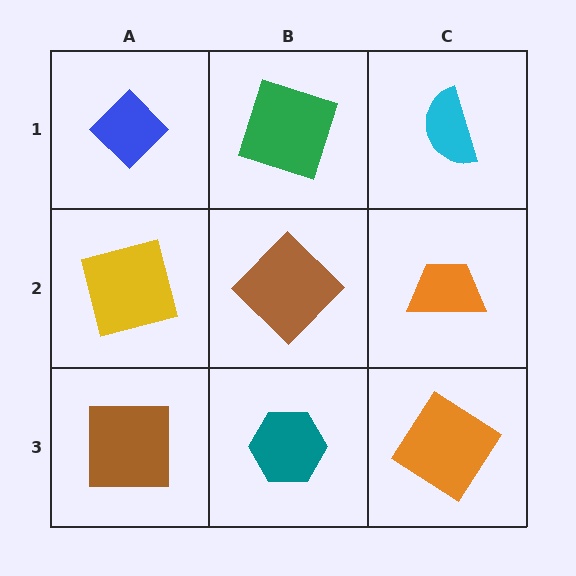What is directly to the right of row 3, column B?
An orange diamond.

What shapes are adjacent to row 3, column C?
An orange trapezoid (row 2, column C), a teal hexagon (row 3, column B).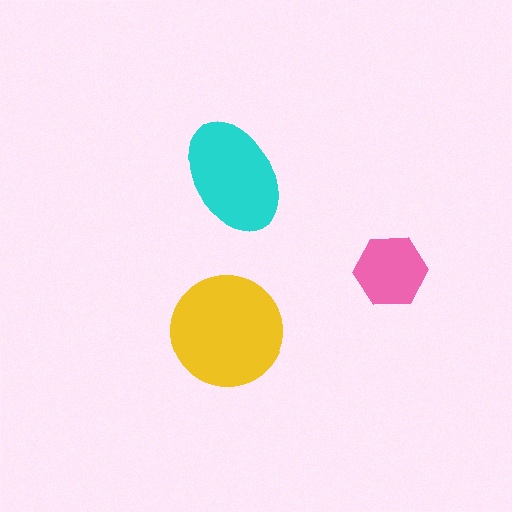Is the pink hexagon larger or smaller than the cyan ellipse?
Smaller.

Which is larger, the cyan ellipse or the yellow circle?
The yellow circle.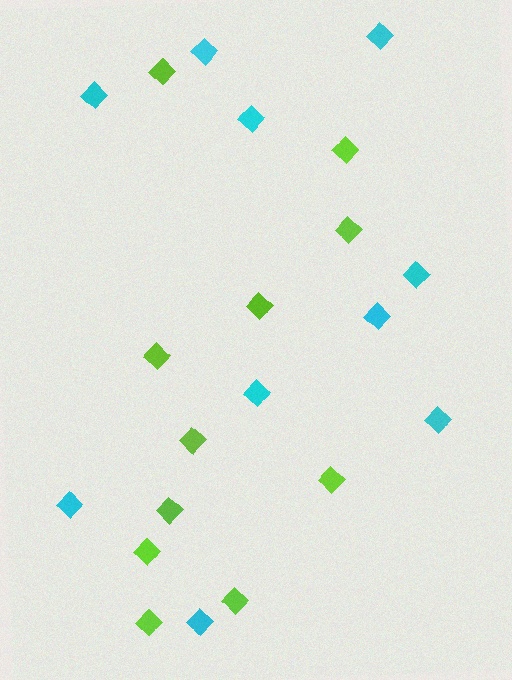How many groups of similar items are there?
There are 2 groups: one group of lime diamonds (11) and one group of cyan diamonds (10).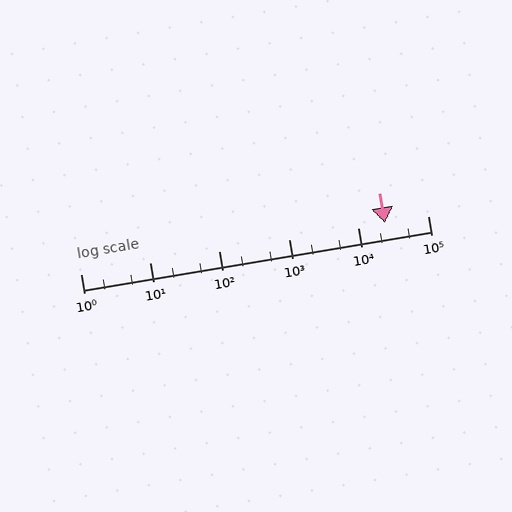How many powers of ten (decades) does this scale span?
The scale spans 5 decades, from 1 to 100000.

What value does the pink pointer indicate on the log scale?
The pointer indicates approximately 24000.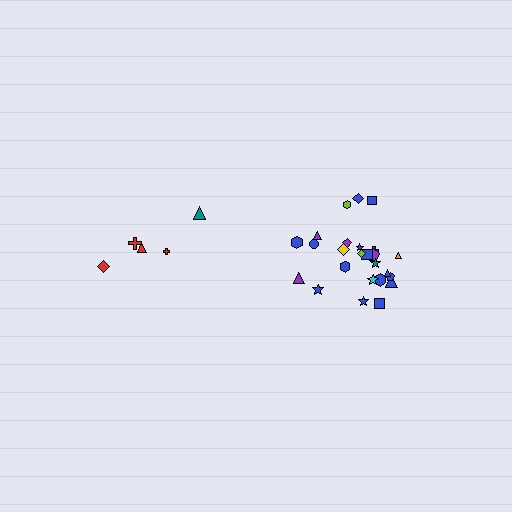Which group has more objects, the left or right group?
The right group.